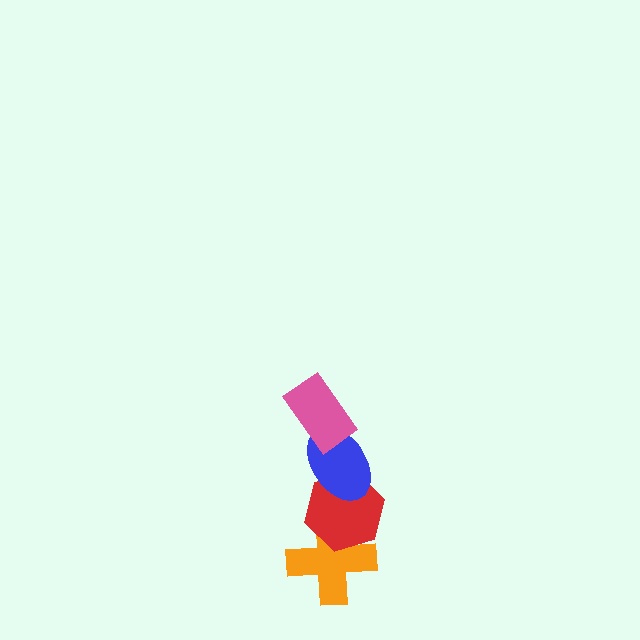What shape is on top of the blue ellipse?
The pink rectangle is on top of the blue ellipse.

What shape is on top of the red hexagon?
The blue ellipse is on top of the red hexagon.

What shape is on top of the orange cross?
The red hexagon is on top of the orange cross.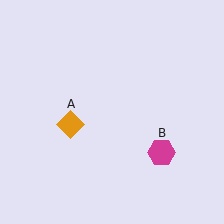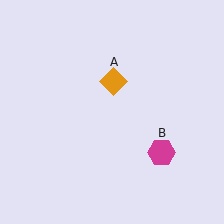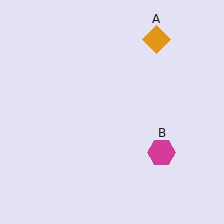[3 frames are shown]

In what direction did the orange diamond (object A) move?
The orange diamond (object A) moved up and to the right.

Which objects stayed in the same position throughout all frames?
Magenta hexagon (object B) remained stationary.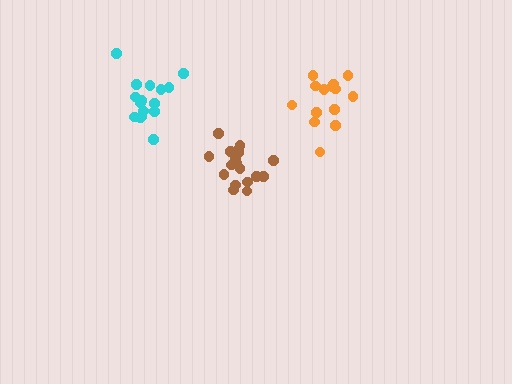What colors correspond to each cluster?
The clusters are colored: brown, orange, cyan.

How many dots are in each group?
Group 1: 18 dots, Group 2: 14 dots, Group 3: 17 dots (49 total).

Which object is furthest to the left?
The cyan cluster is leftmost.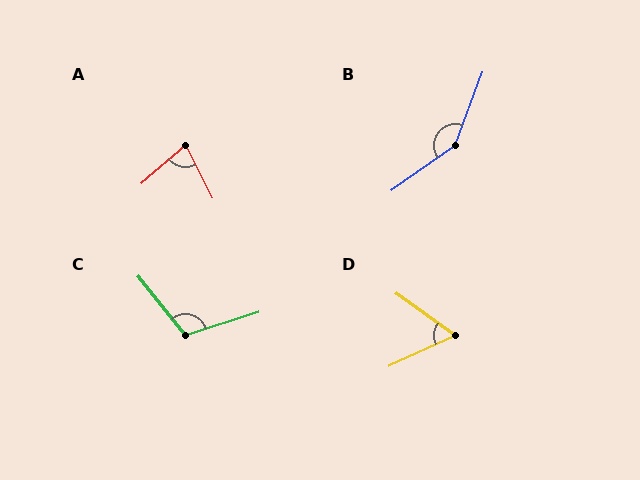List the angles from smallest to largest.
D (60°), A (76°), C (111°), B (146°).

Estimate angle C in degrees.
Approximately 111 degrees.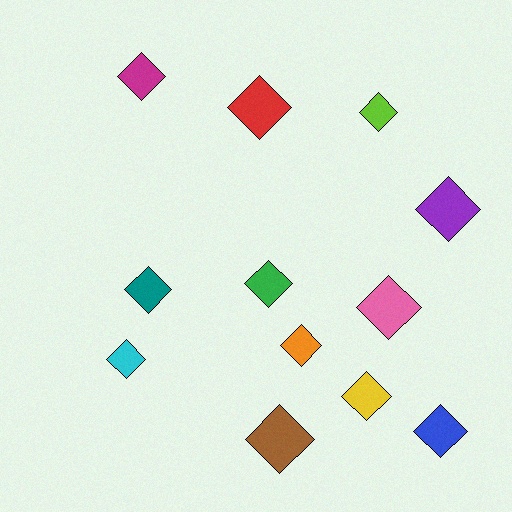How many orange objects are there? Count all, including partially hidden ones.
There is 1 orange object.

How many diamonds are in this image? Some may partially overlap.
There are 12 diamonds.